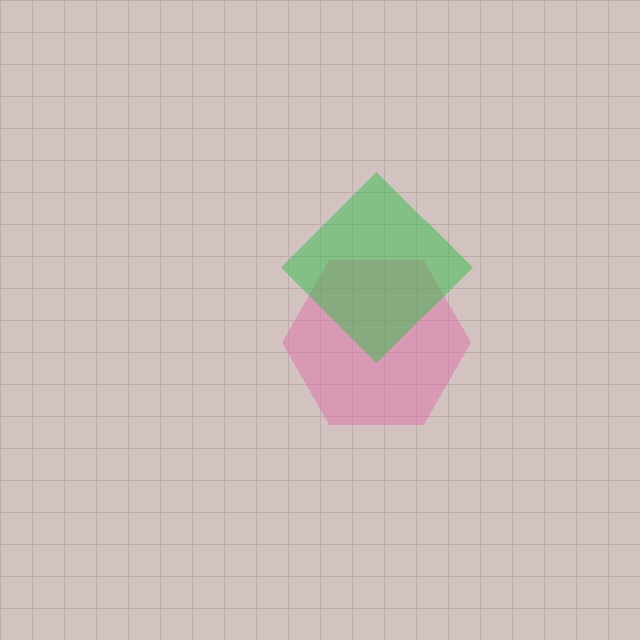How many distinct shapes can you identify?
There are 2 distinct shapes: a pink hexagon, a green diamond.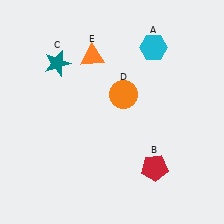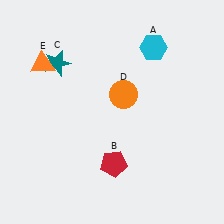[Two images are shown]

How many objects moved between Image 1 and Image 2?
2 objects moved between the two images.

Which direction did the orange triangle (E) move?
The orange triangle (E) moved left.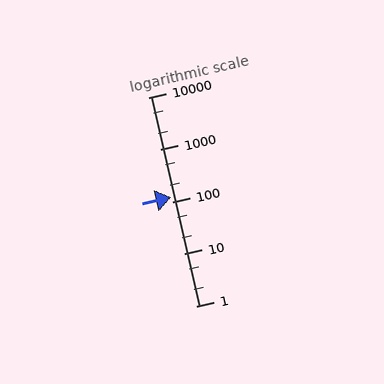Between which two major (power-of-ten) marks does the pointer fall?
The pointer is between 100 and 1000.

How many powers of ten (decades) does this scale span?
The scale spans 4 decades, from 1 to 10000.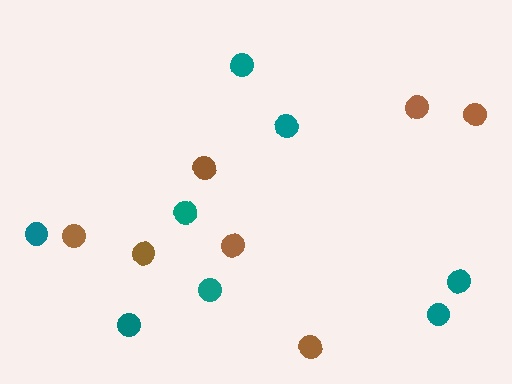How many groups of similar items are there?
There are 2 groups: one group of brown circles (7) and one group of teal circles (8).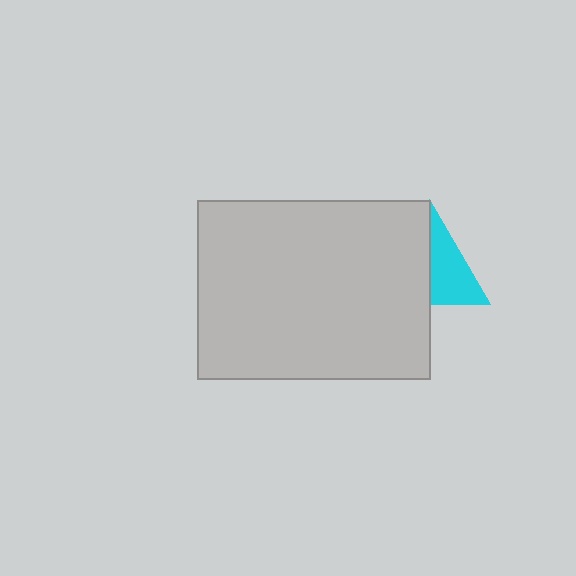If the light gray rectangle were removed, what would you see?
You would see the complete cyan triangle.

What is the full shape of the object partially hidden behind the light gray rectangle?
The partially hidden object is a cyan triangle.